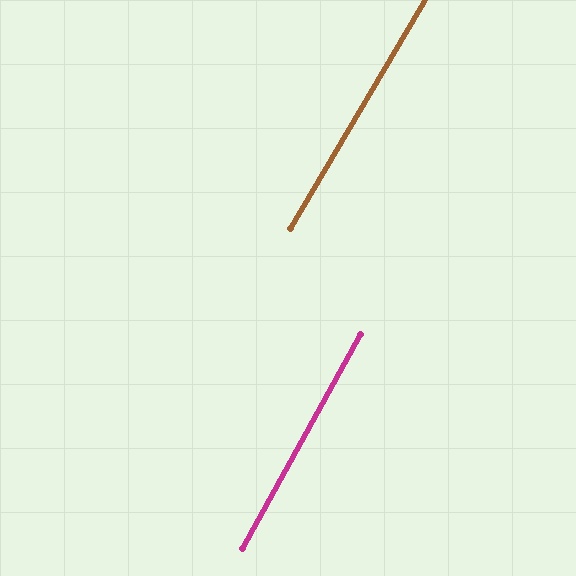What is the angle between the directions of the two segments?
Approximately 1 degree.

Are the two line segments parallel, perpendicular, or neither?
Parallel — their directions differ by only 1.5°.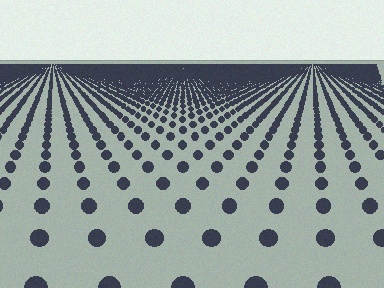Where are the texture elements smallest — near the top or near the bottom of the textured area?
Near the top.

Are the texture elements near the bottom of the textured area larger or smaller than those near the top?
Larger. Near the bottom, elements are closer to the viewer and appear at a bigger on-screen size.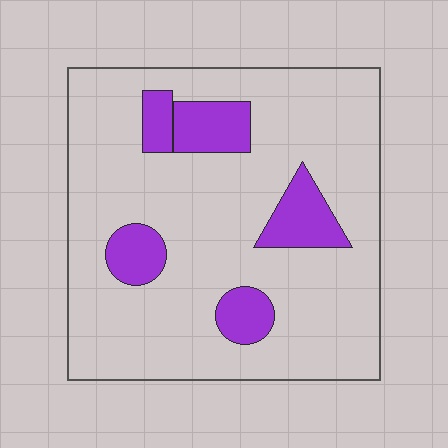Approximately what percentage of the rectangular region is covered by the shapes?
Approximately 15%.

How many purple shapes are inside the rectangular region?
5.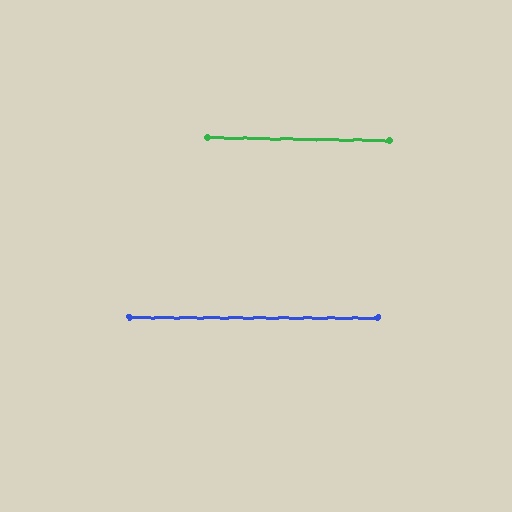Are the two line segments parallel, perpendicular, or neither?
Parallel — their directions differ by only 0.7°.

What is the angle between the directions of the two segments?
Approximately 1 degree.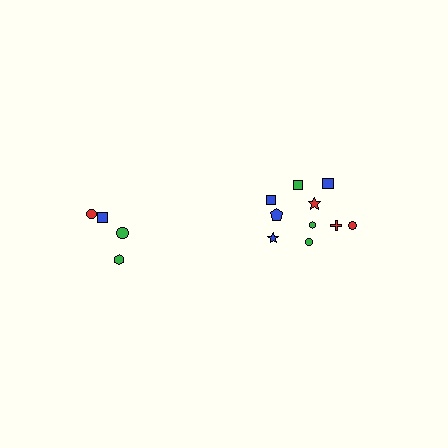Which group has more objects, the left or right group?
The right group.